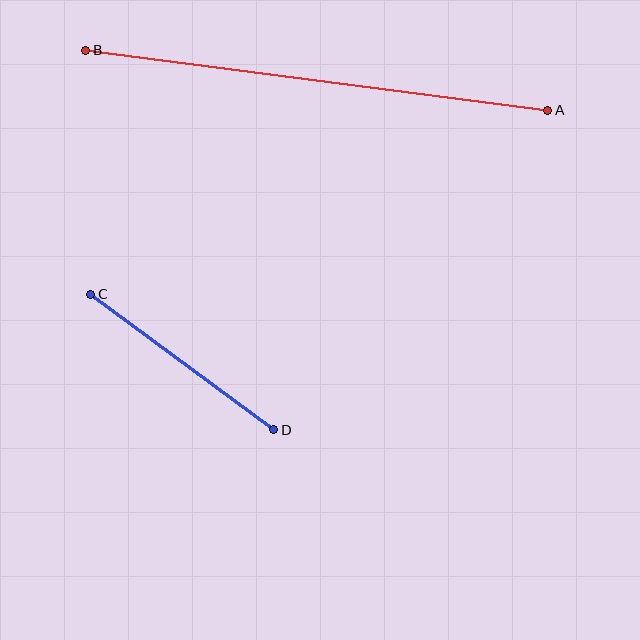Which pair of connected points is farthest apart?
Points A and B are farthest apart.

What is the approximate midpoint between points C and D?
The midpoint is at approximately (182, 362) pixels.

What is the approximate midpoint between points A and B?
The midpoint is at approximately (317, 80) pixels.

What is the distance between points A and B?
The distance is approximately 466 pixels.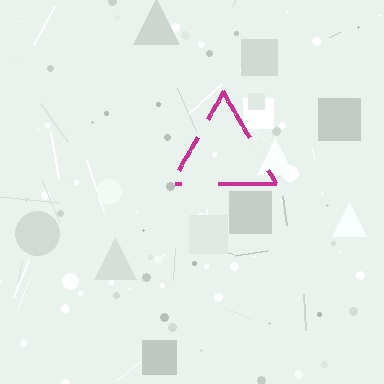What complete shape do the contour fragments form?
The contour fragments form a triangle.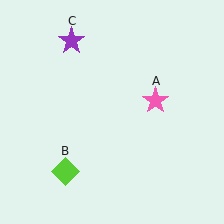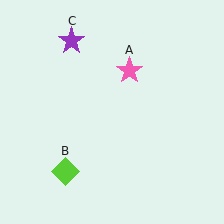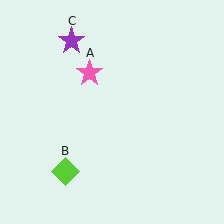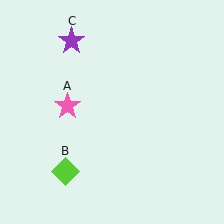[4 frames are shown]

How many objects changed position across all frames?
1 object changed position: pink star (object A).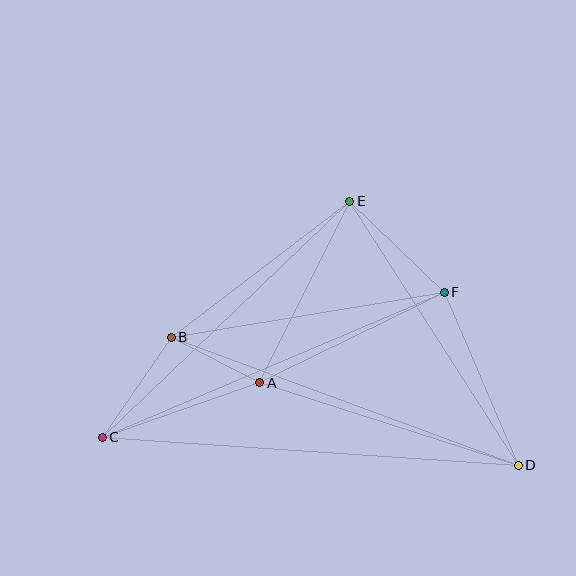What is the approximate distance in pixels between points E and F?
The distance between E and F is approximately 131 pixels.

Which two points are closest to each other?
Points A and B are closest to each other.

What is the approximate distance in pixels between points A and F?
The distance between A and F is approximately 206 pixels.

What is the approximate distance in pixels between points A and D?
The distance between A and D is approximately 271 pixels.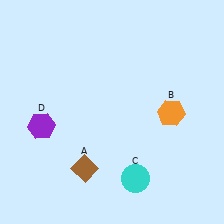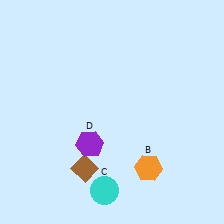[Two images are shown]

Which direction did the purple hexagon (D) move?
The purple hexagon (D) moved right.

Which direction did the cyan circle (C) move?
The cyan circle (C) moved left.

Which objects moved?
The objects that moved are: the orange hexagon (B), the cyan circle (C), the purple hexagon (D).